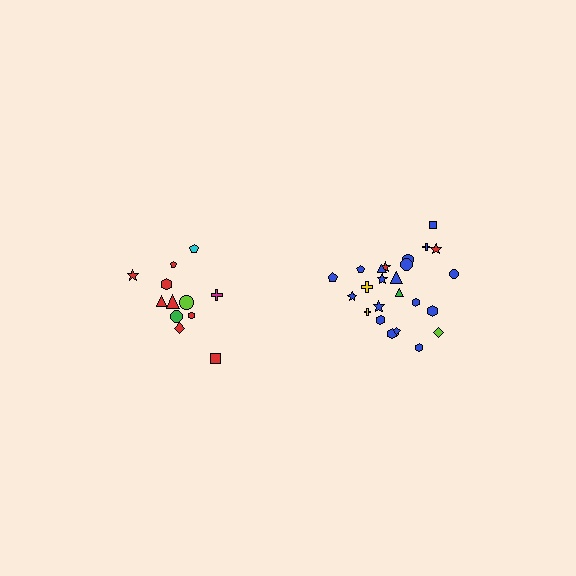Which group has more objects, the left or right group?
The right group.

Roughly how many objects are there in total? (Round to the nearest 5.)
Roughly 35 objects in total.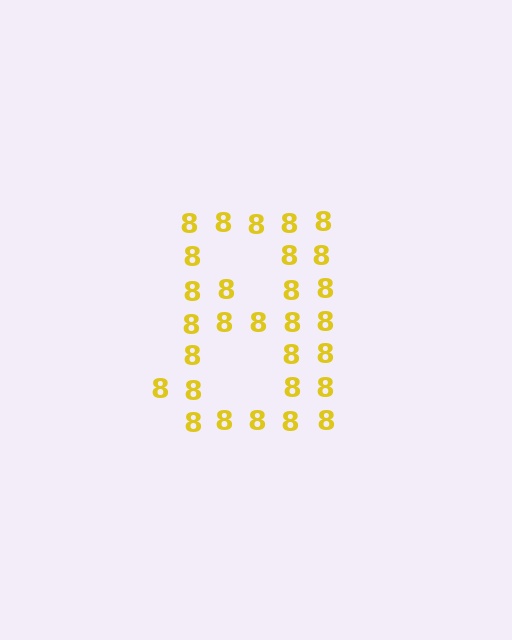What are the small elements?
The small elements are digit 8's.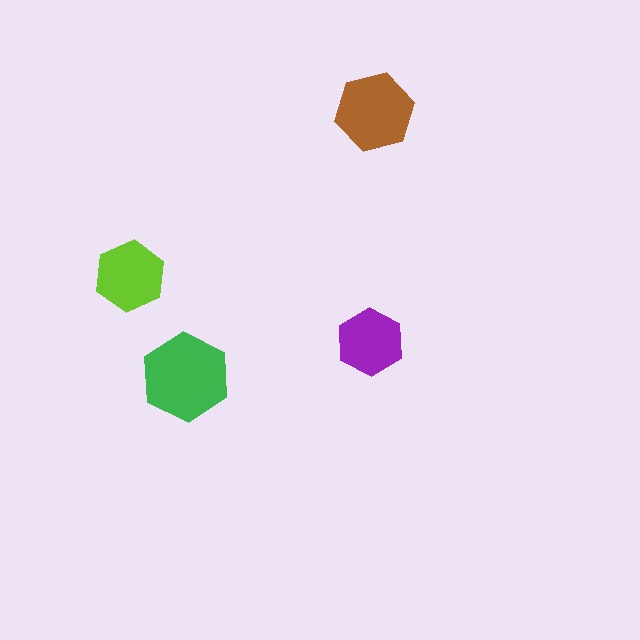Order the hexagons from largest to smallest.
the green one, the brown one, the lime one, the purple one.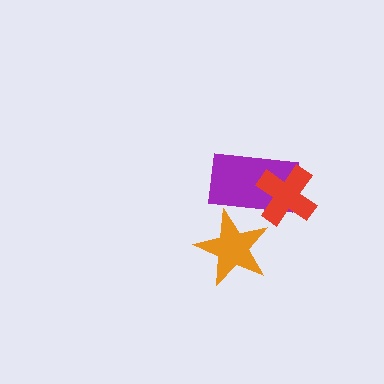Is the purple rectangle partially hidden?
Yes, it is partially covered by another shape.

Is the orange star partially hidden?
No, no other shape covers it.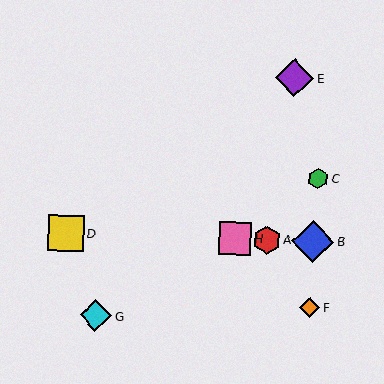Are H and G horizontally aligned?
No, H is at y≈239 and G is at y≈315.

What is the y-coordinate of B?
Object B is at y≈241.